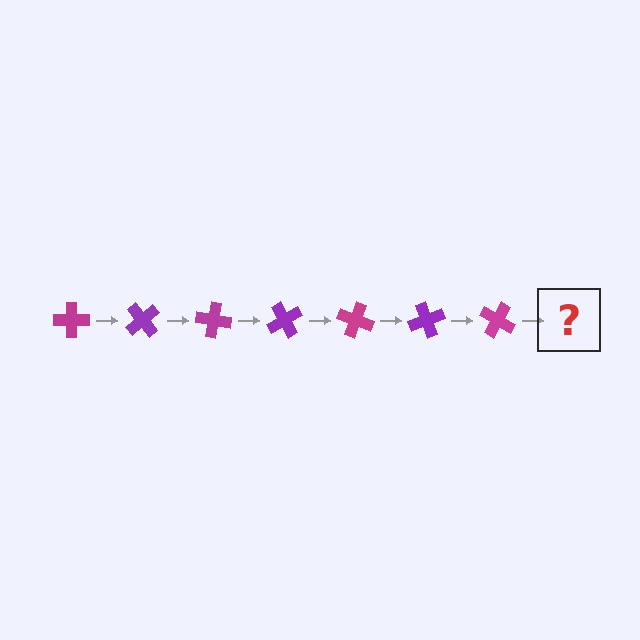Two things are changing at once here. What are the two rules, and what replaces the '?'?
The two rules are that it rotates 50 degrees each step and the color cycles through magenta and purple. The '?' should be a purple cross, rotated 350 degrees from the start.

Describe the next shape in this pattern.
It should be a purple cross, rotated 350 degrees from the start.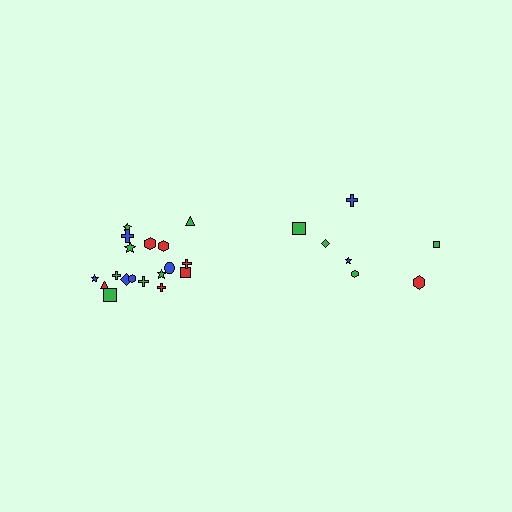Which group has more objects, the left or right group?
The left group.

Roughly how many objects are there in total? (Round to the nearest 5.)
Roughly 25 objects in total.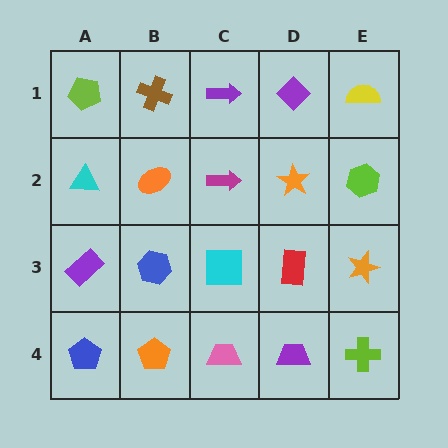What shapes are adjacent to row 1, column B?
An orange ellipse (row 2, column B), a lime pentagon (row 1, column A), a purple arrow (row 1, column C).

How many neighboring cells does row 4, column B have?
3.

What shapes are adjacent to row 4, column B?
A blue hexagon (row 3, column B), a blue pentagon (row 4, column A), a pink trapezoid (row 4, column C).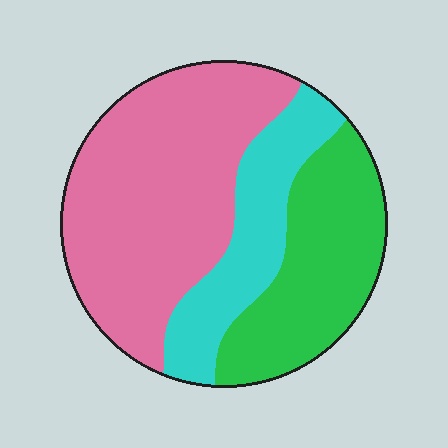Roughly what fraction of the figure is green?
Green covers about 30% of the figure.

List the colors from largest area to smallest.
From largest to smallest: pink, green, cyan.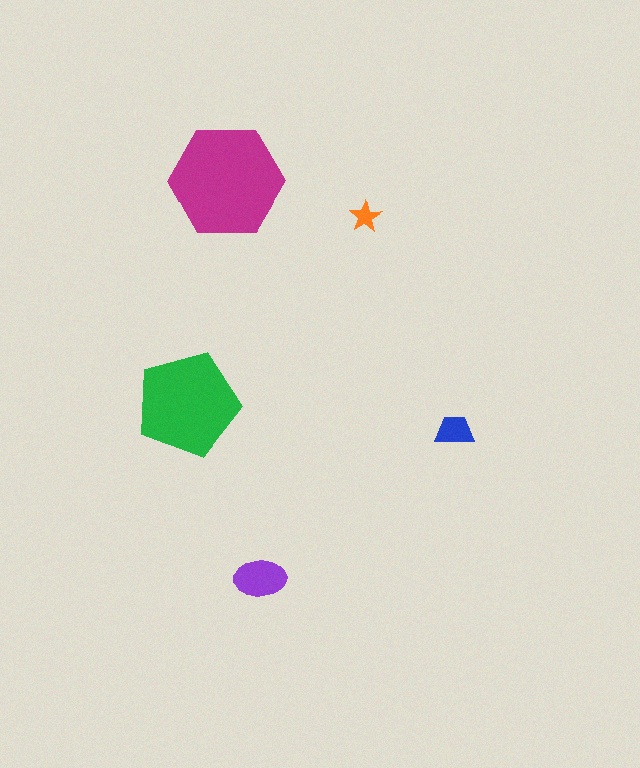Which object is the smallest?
The orange star.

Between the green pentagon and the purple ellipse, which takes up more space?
The green pentagon.